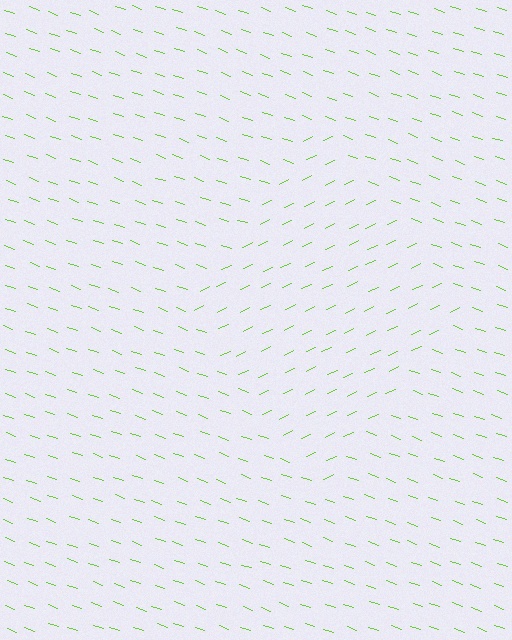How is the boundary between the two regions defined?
The boundary is defined purely by a change in line orientation (approximately 45 degrees difference). All lines are the same color and thickness.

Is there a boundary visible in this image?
Yes, there is a texture boundary formed by a change in line orientation.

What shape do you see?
I see a diamond.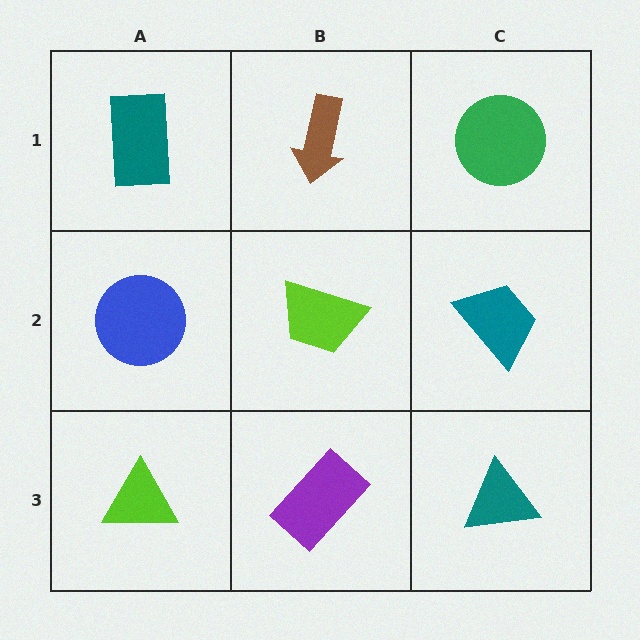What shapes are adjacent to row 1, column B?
A lime trapezoid (row 2, column B), a teal rectangle (row 1, column A), a green circle (row 1, column C).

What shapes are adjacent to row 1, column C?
A teal trapezoid (row 2, column C), a brown arrow (row 1, column B).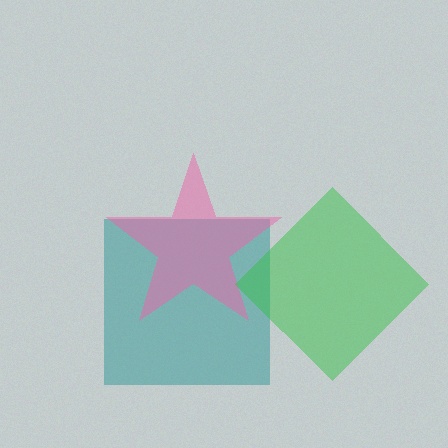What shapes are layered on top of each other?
The layered shapes are: a teal square, a pink star, a green diamond.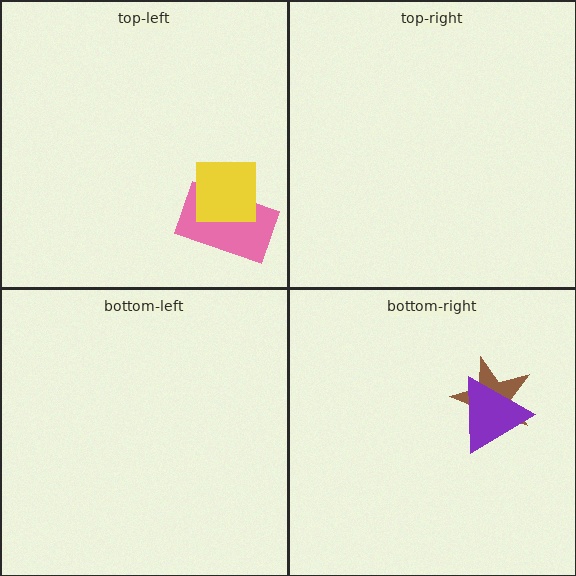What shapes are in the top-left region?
The pink rectangle, the yellow square.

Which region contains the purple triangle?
The bottom-right region.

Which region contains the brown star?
The bottom-right region.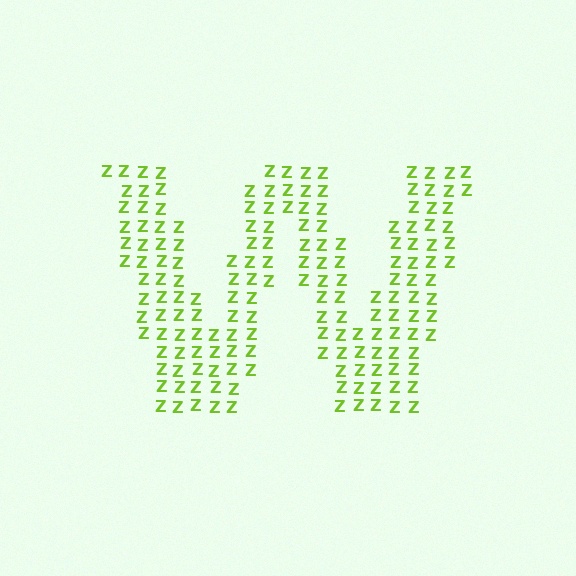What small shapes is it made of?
It is made of small letter Z's.